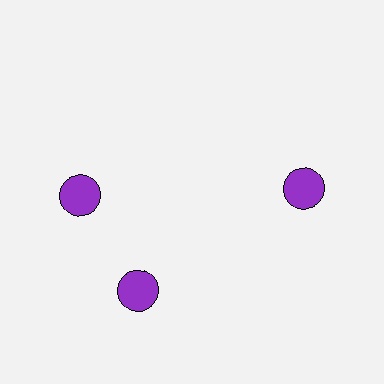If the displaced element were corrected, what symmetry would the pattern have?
It would have 3-fold rotational symmetry — the pattern would map onto itself every 120 degrees.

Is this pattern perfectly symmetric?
No. The 3 purple circles are arranged in a ring, but one element near the 11 o'clock position is rotated out of alignment along the ring, breaking the 3-fold rotational symmetry.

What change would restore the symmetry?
The symmetry would be restored by rotating it back into even spacing with its neighbors so that all 3 circles sit at equal angles and equal distance from the center.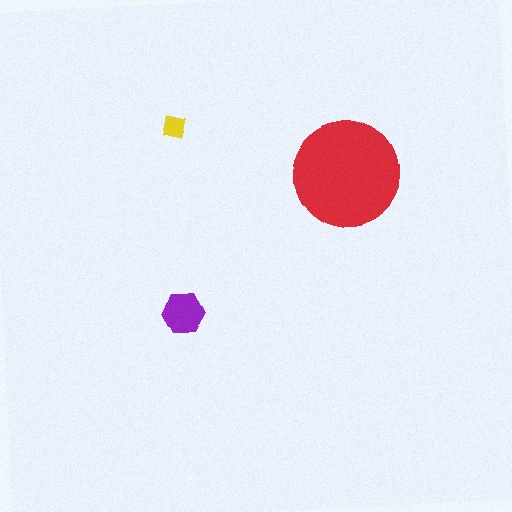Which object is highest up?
The yellow square is topmost.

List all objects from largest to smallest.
The red circle, the purple hexagon, the yellow square.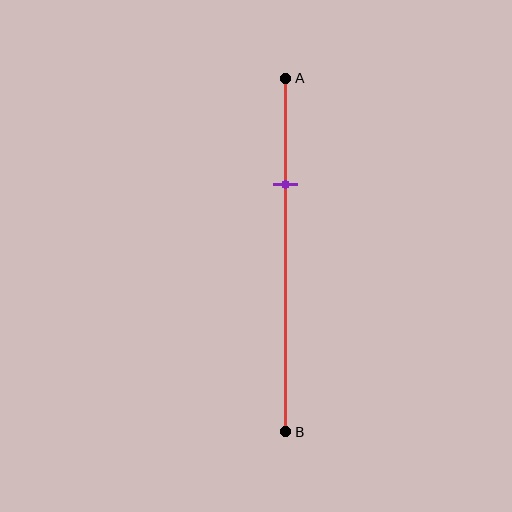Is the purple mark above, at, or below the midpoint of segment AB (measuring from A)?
The purple mark is above the midpoint of segment AB.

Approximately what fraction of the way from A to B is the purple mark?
The purple mark is approximately 30% of the way from A to B.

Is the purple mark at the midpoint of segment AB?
No, the mark is at about 30% from A, not at the 50% midpoint.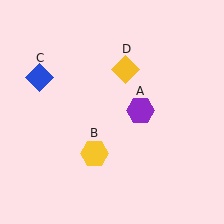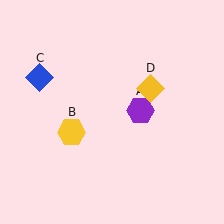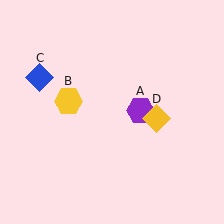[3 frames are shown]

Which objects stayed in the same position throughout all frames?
Purple hexagon (object A) and blue diamond (object C) remained stationary.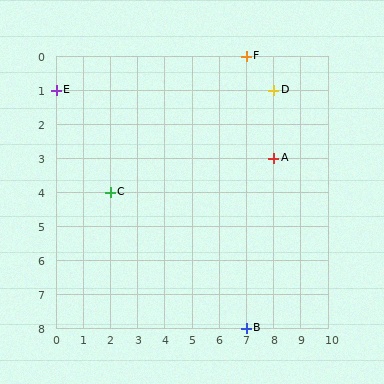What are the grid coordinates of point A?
Point A is at grid coordinates (8, 3).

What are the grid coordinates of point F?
Point F is at grid coordinates (7, 0).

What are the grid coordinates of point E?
Point E is at grid coordinates (0, 1).